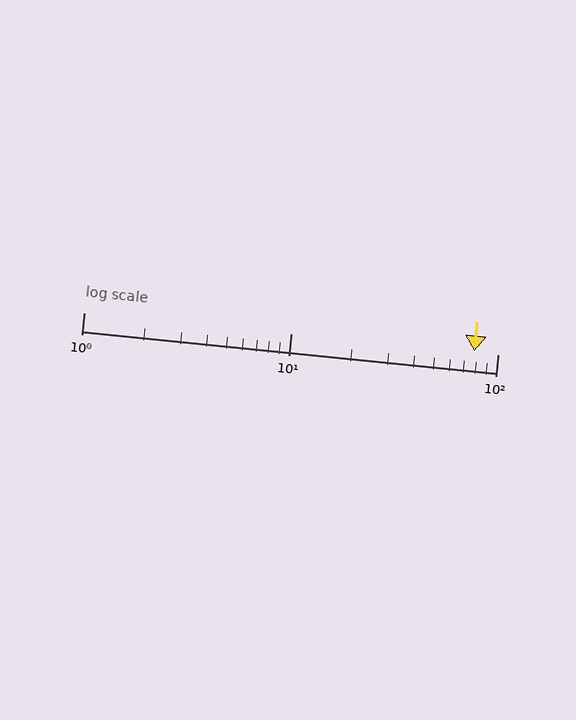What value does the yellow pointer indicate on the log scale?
The pointer indicates approximately 77.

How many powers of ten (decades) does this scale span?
The scale spans 2 decades, from 1 to 100.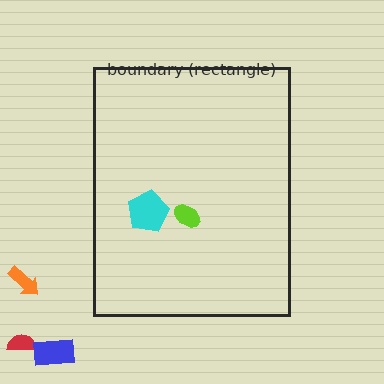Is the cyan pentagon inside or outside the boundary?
Inside.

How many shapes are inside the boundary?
2 inside, 3 outside.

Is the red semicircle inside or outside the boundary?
Outside.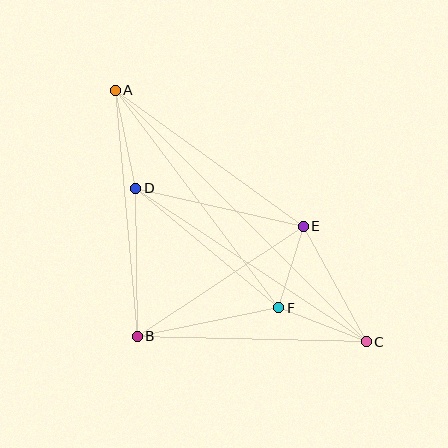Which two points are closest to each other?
Points E and F are closest to each other.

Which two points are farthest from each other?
Points A and C are farthest from each other.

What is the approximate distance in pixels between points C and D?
The distance between C and D is approximately 277 pixels.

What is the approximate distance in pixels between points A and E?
The distance between A and E is approximately 232 pixels.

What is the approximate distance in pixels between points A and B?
The distance between A and B is approximately 247 pixels.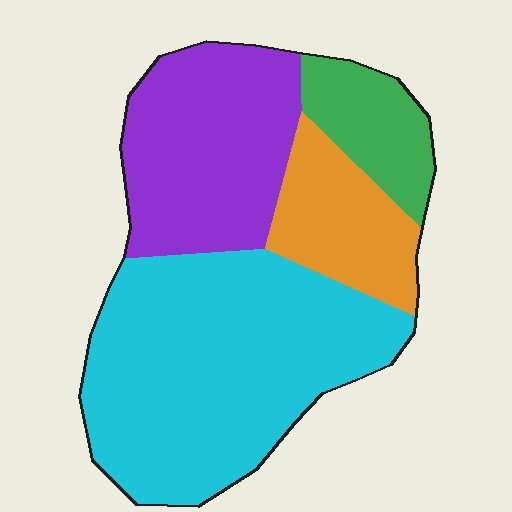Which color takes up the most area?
Cyan, at roughly 50%.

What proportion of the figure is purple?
Purple takes up between a quarter and a half of the figure.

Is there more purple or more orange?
Purple.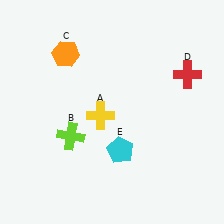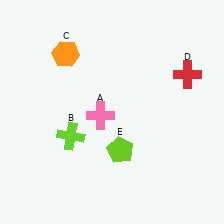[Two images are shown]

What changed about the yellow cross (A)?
In Image 1, A is yellow. In Image 2, it changed to pink.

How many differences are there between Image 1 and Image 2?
There are 2 differences between the two images.